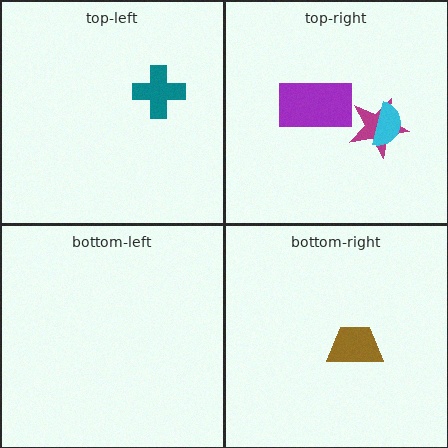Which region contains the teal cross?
The top-left region.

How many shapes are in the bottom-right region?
1.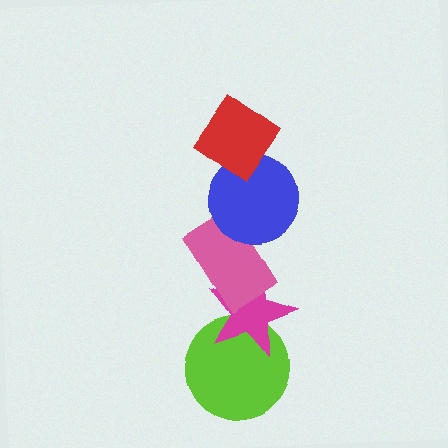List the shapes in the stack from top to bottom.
From top to bottom: the red diamond, the blue circle, the pink rectangle, the magenta star, the lime circle.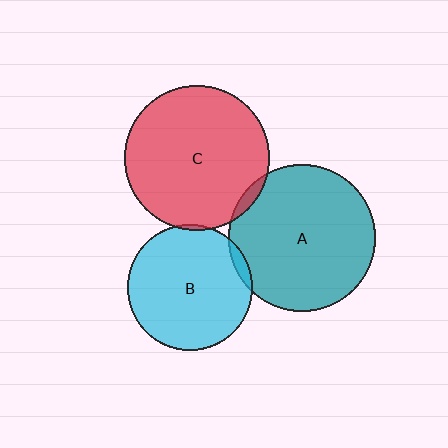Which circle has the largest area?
Circle A (teal).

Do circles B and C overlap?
Yes.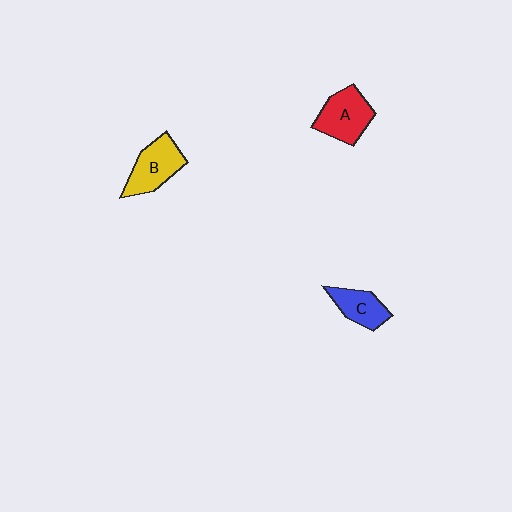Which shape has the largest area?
Shape A (red).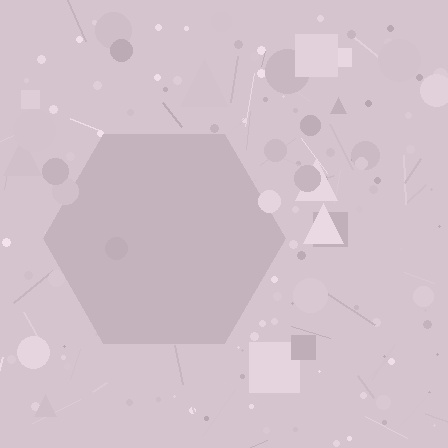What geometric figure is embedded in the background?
A hexagon is embedded in the background.